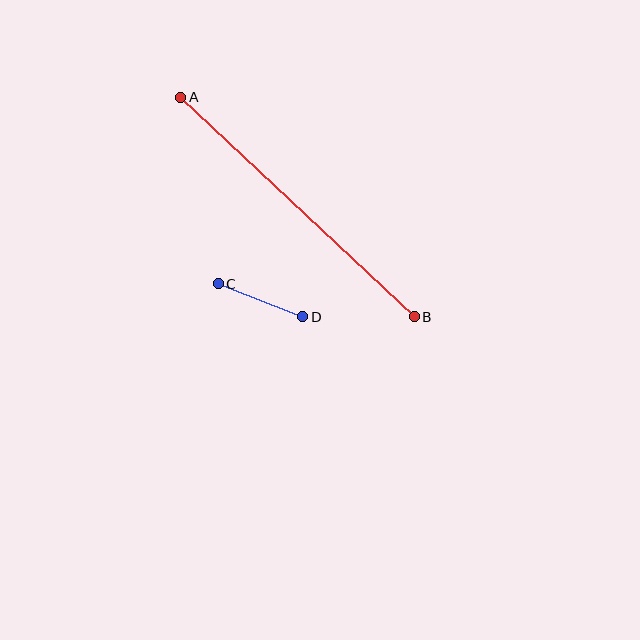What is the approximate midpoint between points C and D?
The midpoint is at approximately (261, 300) pixels.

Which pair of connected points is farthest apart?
Points A and B are farthest apart.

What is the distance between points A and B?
The distance is approximately 321 pixels.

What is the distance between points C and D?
The distance is approximately 90 pixels.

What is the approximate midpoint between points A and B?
The midpoint is at approximately (297, 207) pixels.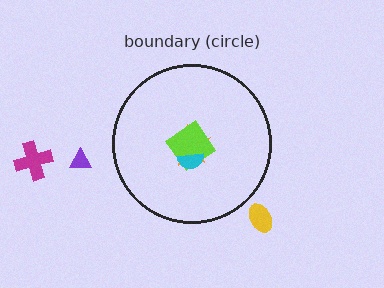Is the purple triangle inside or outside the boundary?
Outside.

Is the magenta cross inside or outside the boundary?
Outside.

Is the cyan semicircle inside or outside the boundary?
Inside.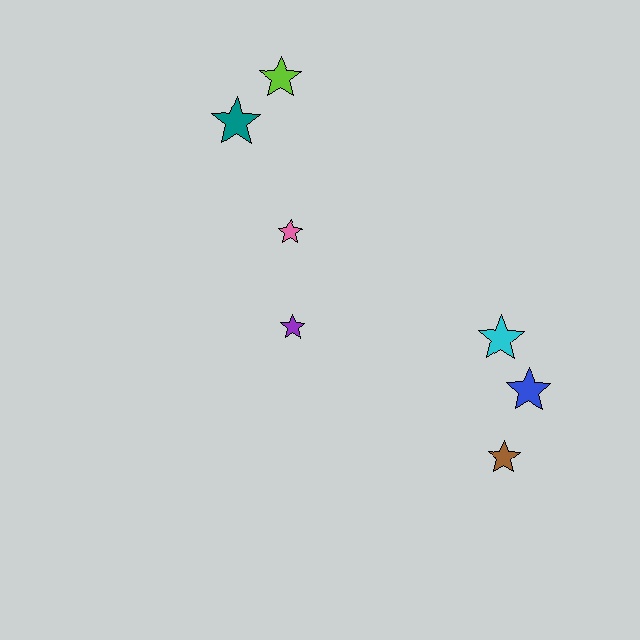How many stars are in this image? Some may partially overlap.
There are 7 stars.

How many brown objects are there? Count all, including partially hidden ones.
There is 1 brown object.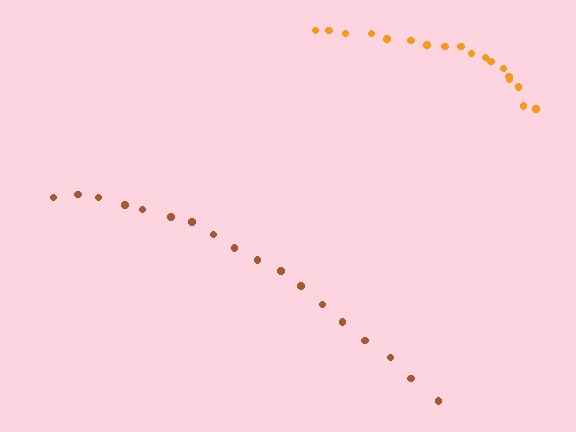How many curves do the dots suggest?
There are 2 distinct paths.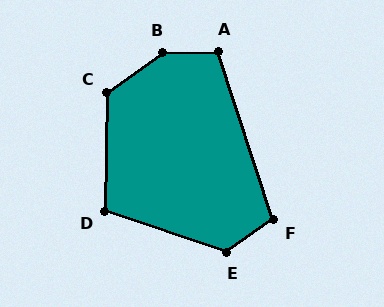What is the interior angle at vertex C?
Approximately 126 degrees (obtuse).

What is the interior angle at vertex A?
Approximately 107 degrees (obtuse).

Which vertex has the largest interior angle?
B, at approximately 145 degrees.